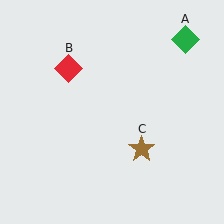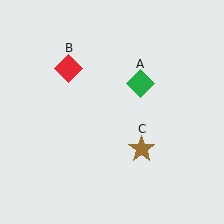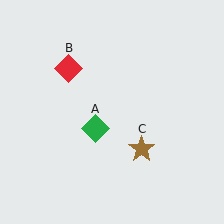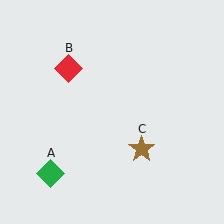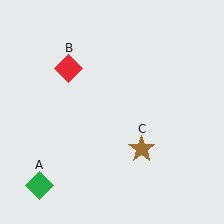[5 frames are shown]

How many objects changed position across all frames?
1 object changed position: green diamond (object A).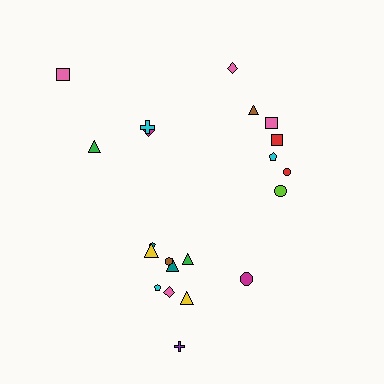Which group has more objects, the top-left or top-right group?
The top-right group.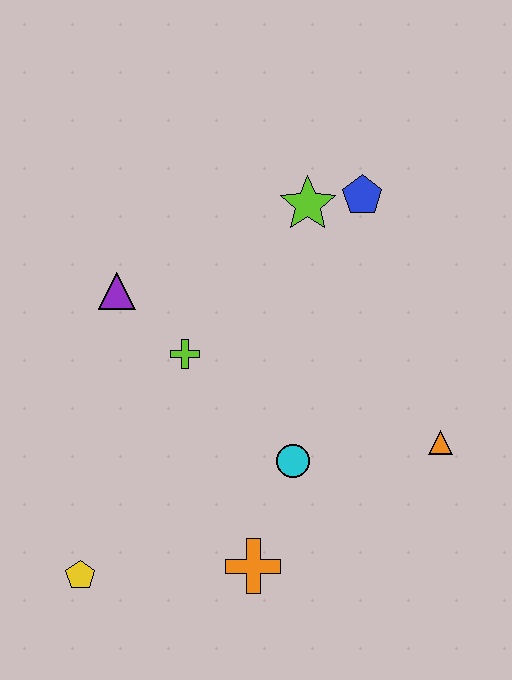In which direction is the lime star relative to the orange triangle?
The lime star is above the orange triangle.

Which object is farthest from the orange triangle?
The yellow pentagon is farthest from the orange triangle.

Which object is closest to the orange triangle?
The cyan circle is closest to the orange triangle.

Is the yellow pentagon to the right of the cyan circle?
No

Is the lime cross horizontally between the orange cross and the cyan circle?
No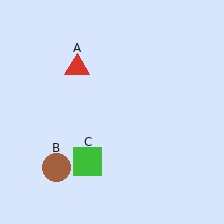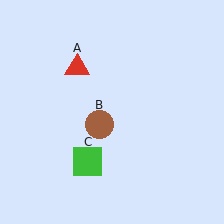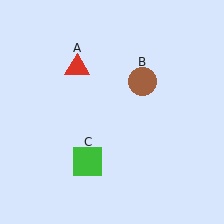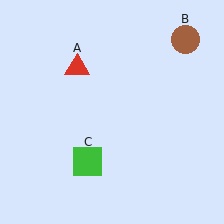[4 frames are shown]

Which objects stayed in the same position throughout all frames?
Red triangle (object A) and green square (object C) remained stationary.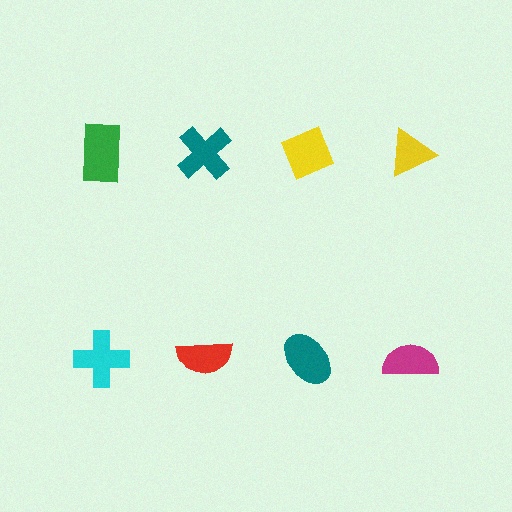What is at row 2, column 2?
A red semicircle.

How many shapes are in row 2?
4 shapes.